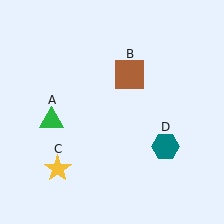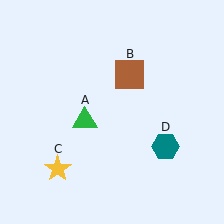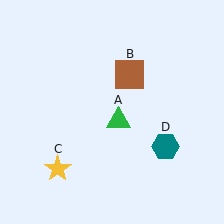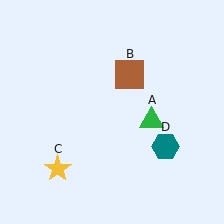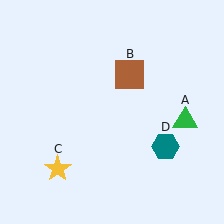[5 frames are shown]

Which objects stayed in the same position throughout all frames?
Brown square (object B) and yellow star (object C) and teal hexagon (object D) remained stationary.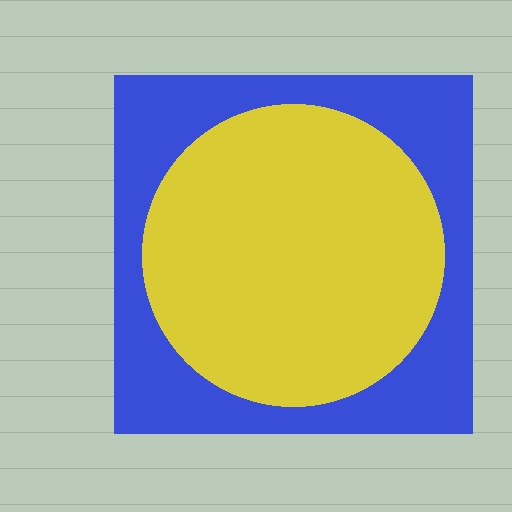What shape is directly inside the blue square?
The yellow circle.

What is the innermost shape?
The yellow circle.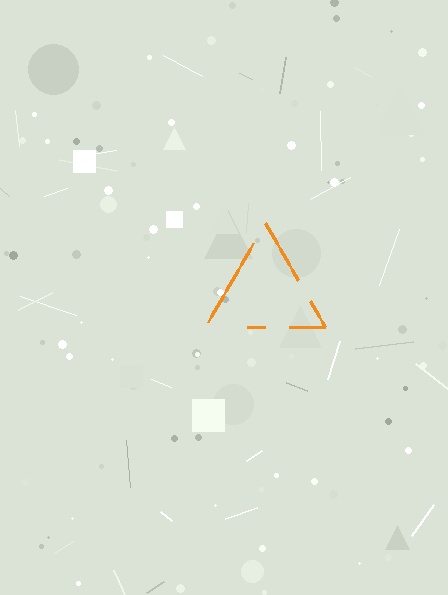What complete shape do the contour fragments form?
The contour fragments form a triangle.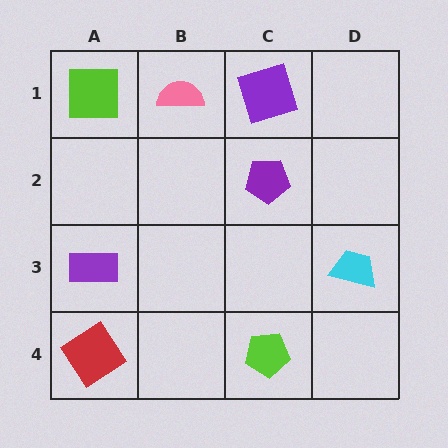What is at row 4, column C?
A lime pentagon.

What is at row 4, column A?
A red diamond.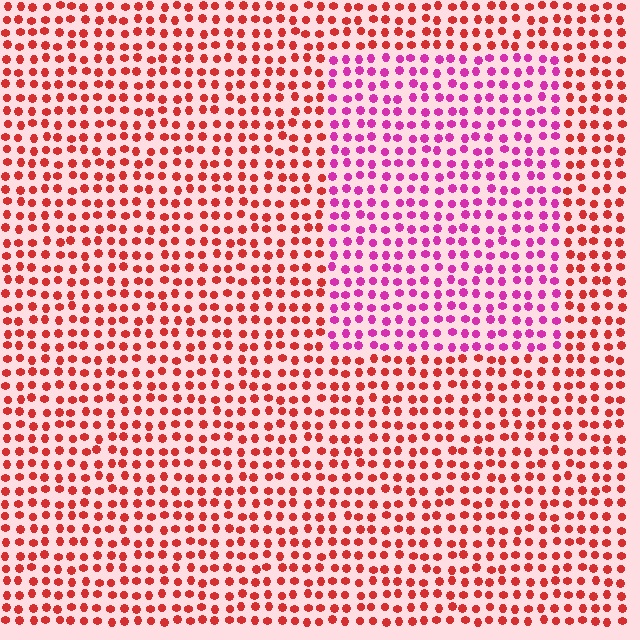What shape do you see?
I see a rectangle.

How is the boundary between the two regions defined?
The boundary is defined purely by a slight shift in hue (about 46 degrees). Spacing, size, and orientation are identical on both sides.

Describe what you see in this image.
The image is filled with small red elements in a uniform arrangement. A rectangle-shaped region is visible where the elements are tinted to a slightly different hue, forming a subtle color boundary.